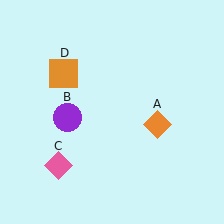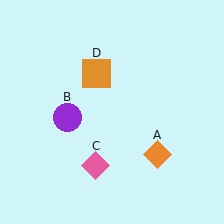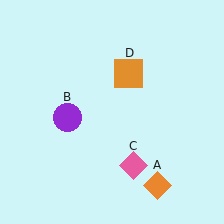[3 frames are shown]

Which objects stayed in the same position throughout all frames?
Purple circle (object B) remained stationary.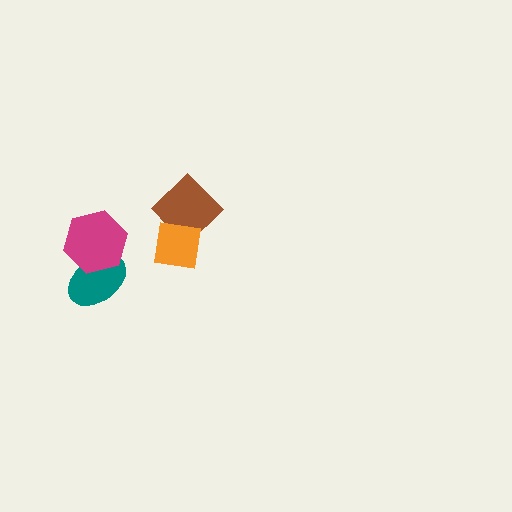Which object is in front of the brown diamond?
The orange square is in front of the brown diamond.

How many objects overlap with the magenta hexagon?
1 object overlaps with the magenta hexagon.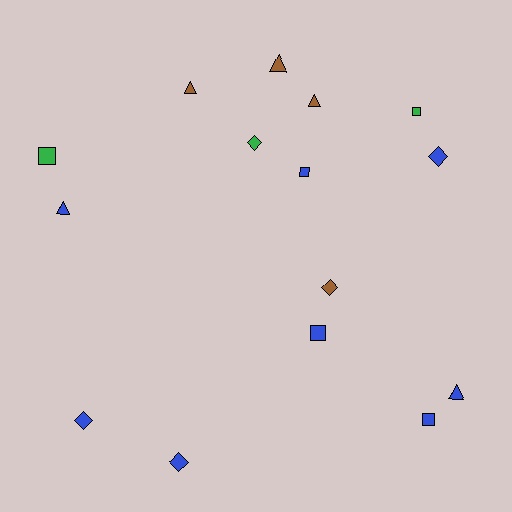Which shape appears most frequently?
Triangle, with 5 objects.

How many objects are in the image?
There are 15 objects.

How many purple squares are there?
There are no purple squares.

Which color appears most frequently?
Blue, with 8 objects.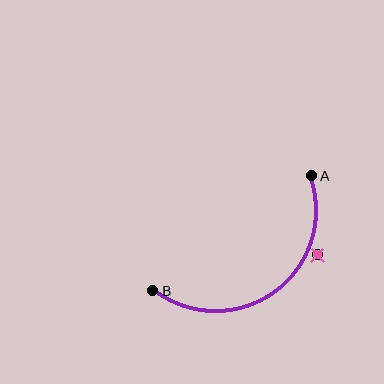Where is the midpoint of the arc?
The arc midpoint is the point on the curve farthest from the straight line joining A and B. It sits below and to the right of that line.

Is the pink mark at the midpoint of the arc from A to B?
No — the pink mark does not lie on the arc at all. It sits slightly outside the curve.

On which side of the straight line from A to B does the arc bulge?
The arc bulges below and to the right of the straight line connecting A and B.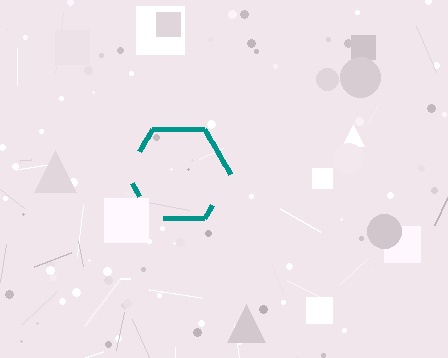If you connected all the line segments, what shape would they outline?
They would outline a hexagon.